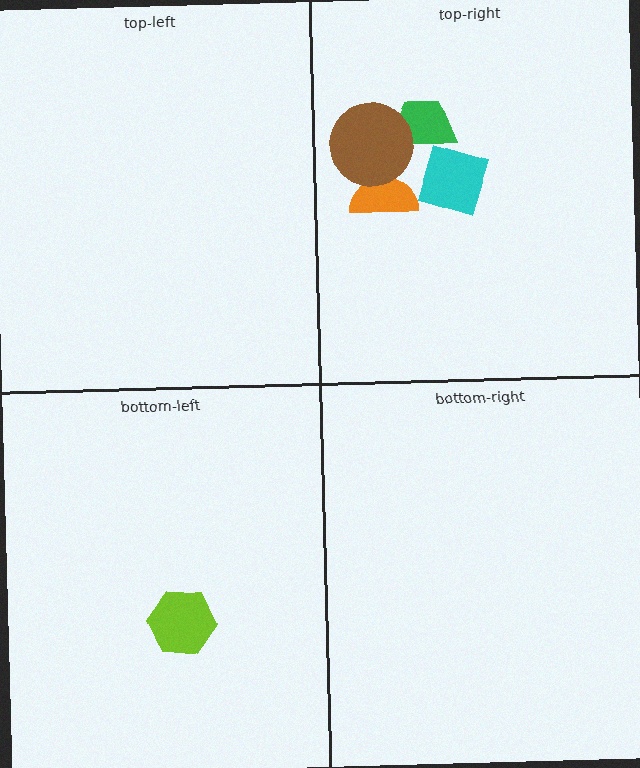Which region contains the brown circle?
The top-right region.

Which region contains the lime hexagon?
The bottom-left region.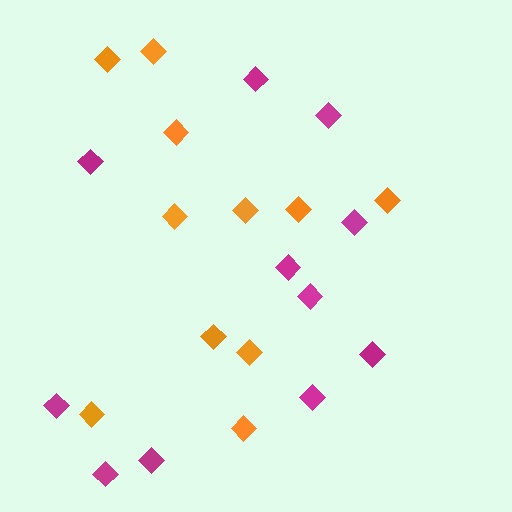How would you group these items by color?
There are 2 groups: one group of magenta diamonds (11) and one group of orange diamonds (11).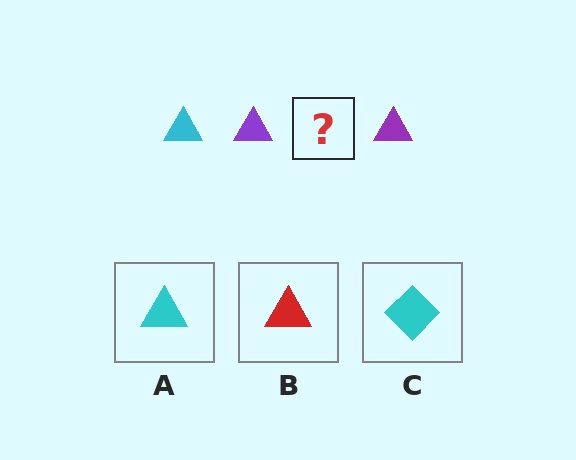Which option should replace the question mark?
Option A.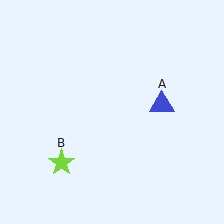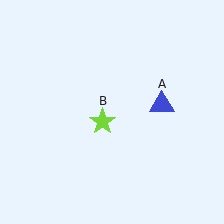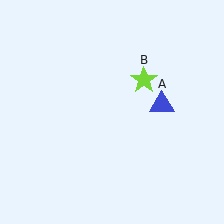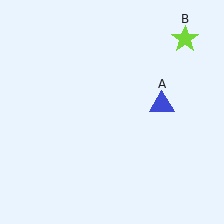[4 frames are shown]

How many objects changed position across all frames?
1 object changed position: lime star (object B).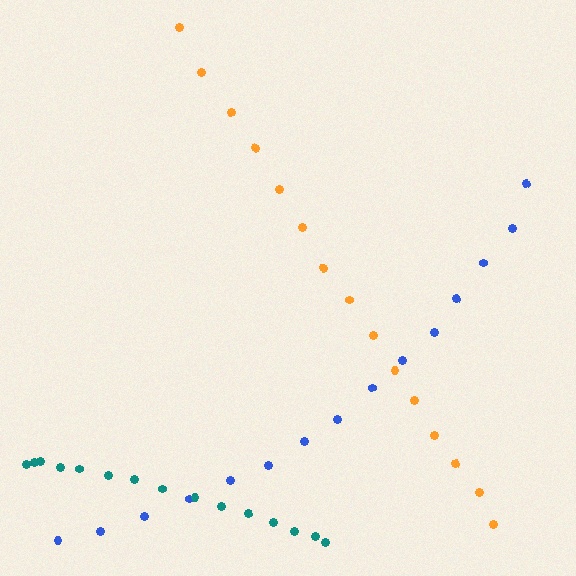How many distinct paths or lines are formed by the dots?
There are 3 distinct paths.